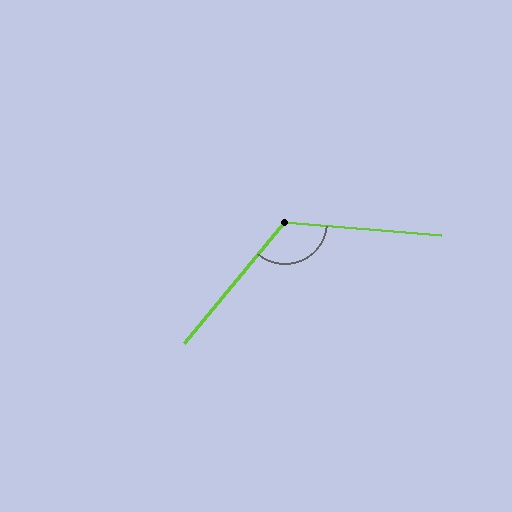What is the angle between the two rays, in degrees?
Approximately 125 degrees.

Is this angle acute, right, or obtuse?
It is obtuse.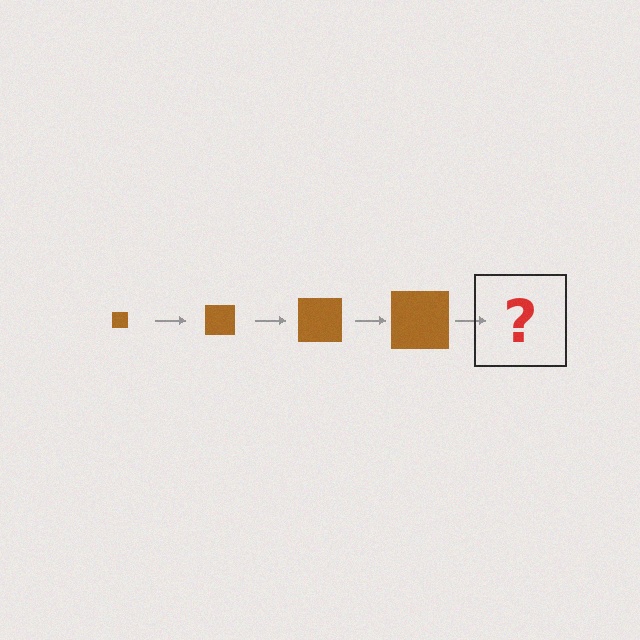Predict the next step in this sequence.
The next step is a brown square, larger than the previous one.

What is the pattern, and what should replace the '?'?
The pattern is that the square gets progressively larger each step. The '?' should be a brown square, larger than the previous one.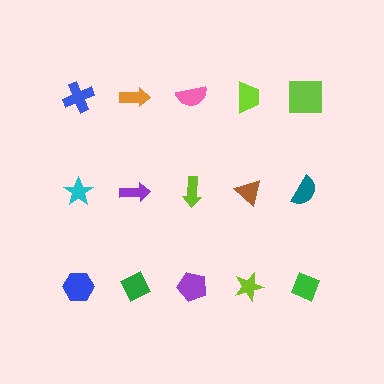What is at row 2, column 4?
A brown triangle.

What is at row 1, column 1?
A blue cross.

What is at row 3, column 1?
A blue hexagon.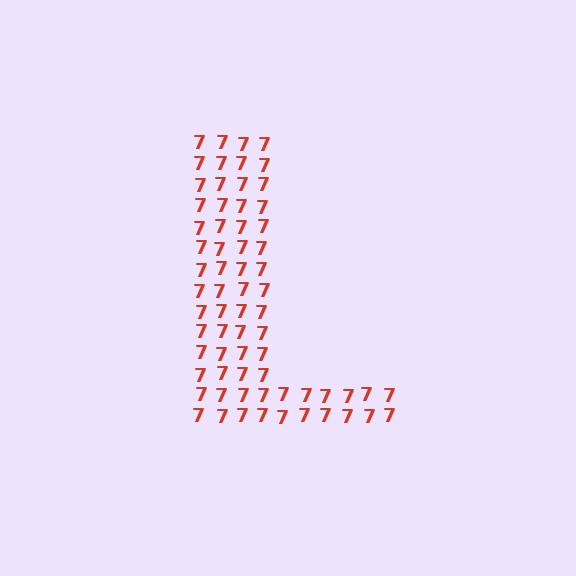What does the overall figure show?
The overall figure shows the letter L.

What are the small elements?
The small elements are digit 7's.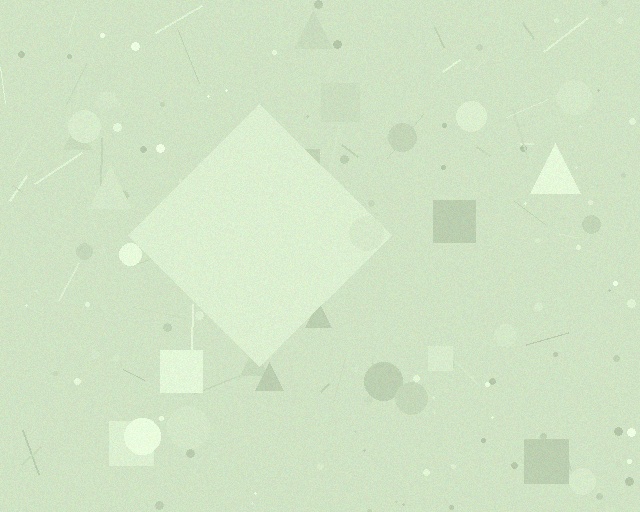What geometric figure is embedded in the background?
A diamond is embedded in the background.